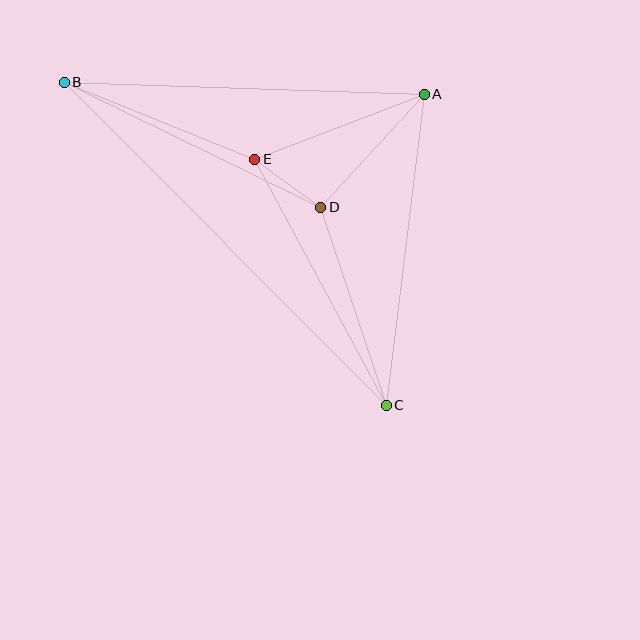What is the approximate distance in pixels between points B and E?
The distance between B and E is approximately 206 pixels.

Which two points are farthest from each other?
Points B and C are farthest from each other.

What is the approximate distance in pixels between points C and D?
The distance between C and D is approximately 209 pixels.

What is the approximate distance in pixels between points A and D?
The distance between A and D is approximately 153 pixels.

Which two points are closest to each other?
Points D and E are closest to each other.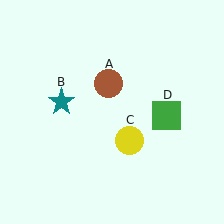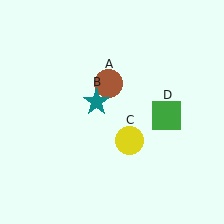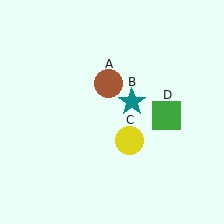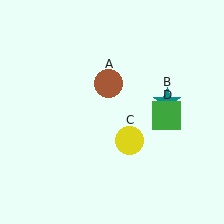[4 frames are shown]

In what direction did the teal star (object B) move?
The teal star (object B) moved right.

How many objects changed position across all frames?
1 object changed position: teal star (object B).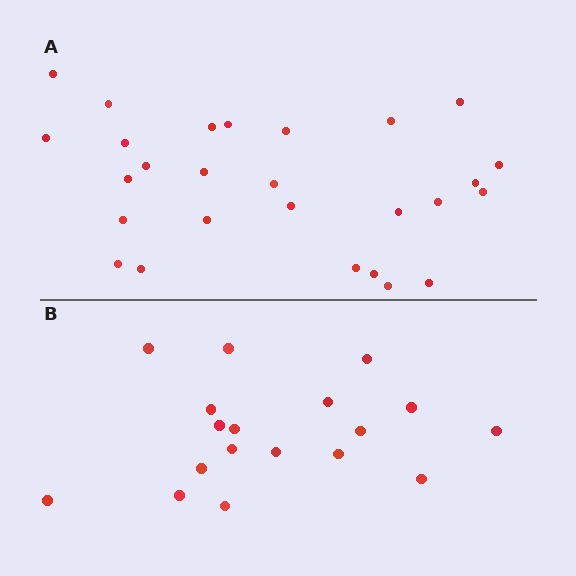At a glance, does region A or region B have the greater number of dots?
Region A (the top region) has more dots.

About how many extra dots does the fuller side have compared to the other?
Region A has roughly 8 or so more dots than region B.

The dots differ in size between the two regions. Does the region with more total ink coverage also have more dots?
No. Region B has more total ink coverage because its dots are larger, but region A actually contains more individual dots. Total area can be misleading — the number of items is what matters here.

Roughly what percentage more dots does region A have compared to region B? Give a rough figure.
About 50% more.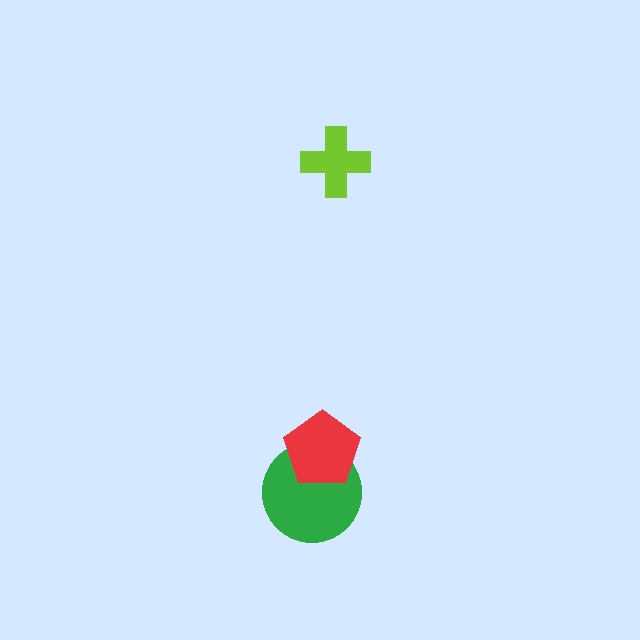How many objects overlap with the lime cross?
0 objects overlap with the lime cross.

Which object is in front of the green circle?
The red pentagon is in front of the green circle.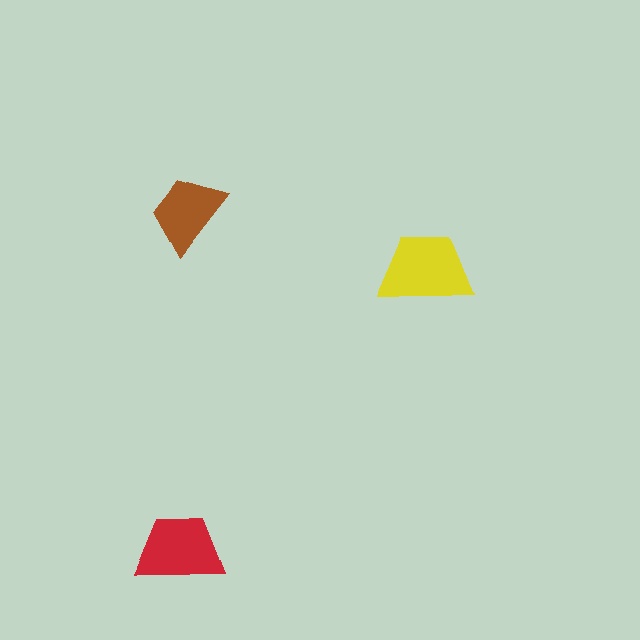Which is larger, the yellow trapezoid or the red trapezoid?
The yellow one.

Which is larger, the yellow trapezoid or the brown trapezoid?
The yellow one.